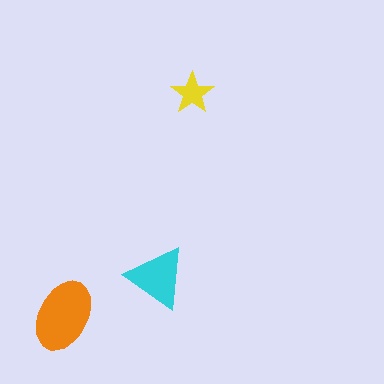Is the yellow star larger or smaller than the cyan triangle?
Smaller.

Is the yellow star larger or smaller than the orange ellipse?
Smaller.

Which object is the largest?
The orange ellipse.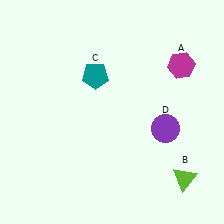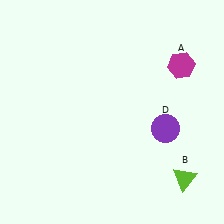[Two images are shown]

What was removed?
The teal pentagon (C) was removed in Image 2.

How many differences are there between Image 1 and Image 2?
There is 1 difference between the two images.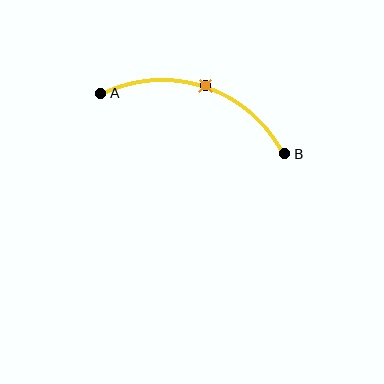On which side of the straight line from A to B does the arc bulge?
The arc bulges above the straight line connecting A and B.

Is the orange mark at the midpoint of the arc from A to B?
Yes. The orange mark lies on the arc at equal arc-length from both A and B — it is the arc midpoint.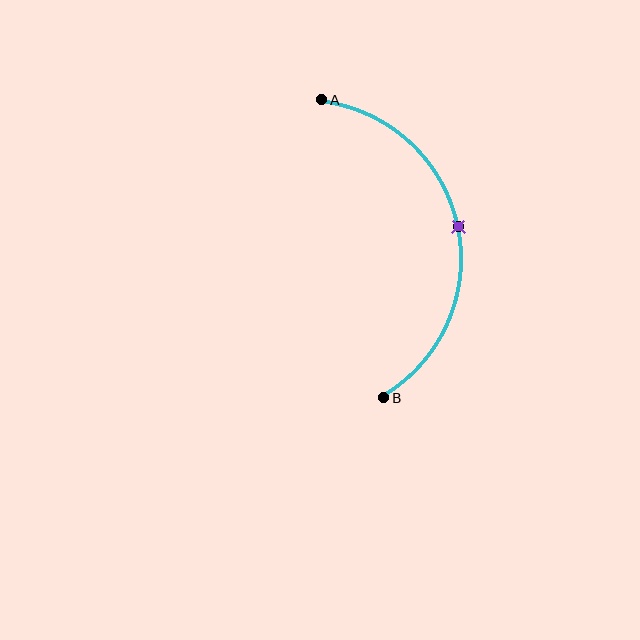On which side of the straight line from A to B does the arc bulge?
The arc bulges to the right of the straight line connecting A and B.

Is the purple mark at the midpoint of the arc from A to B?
Yes. The purple mark lies on the arc at equal arc-length from both A and B — it is the arc midpoint.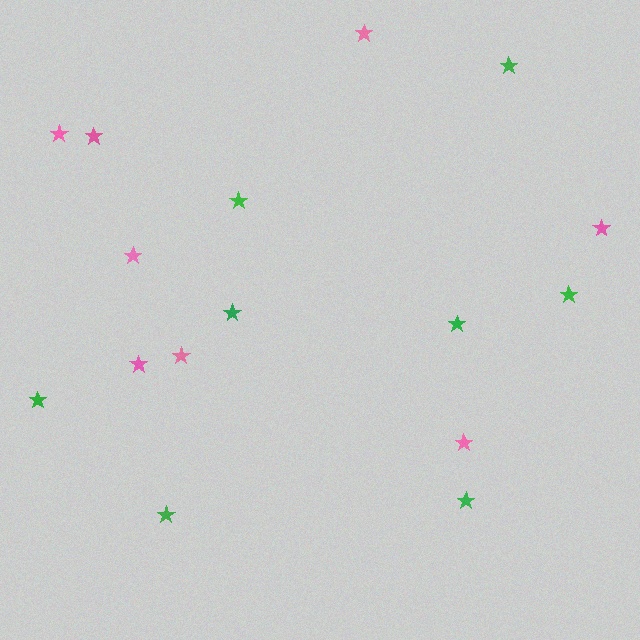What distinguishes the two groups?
There are 2 groups: one group of green stars (8) and one group of pink stars (8).